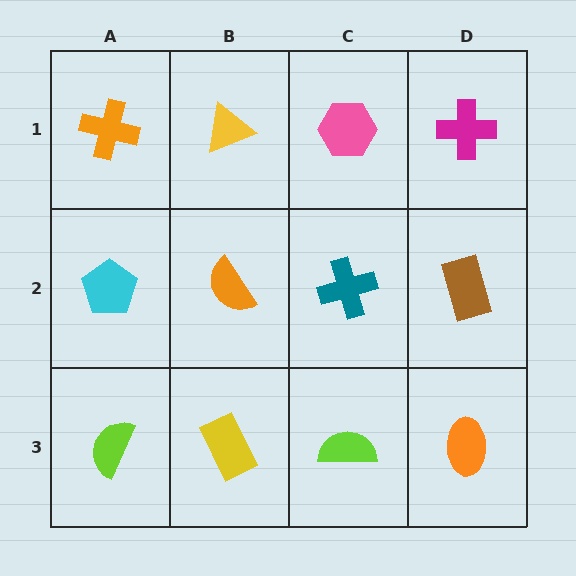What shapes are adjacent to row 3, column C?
A teal cross (row 2, column C), a yellow rectangle (row 3, column B), an orange ellipse (row 3, column D).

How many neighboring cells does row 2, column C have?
4.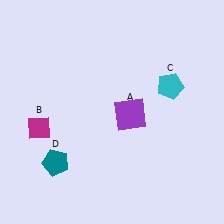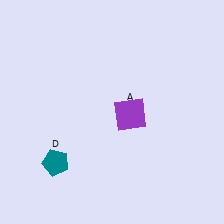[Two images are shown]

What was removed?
The cyan pentagon (C), the magenta diamond (B) were removed in Image 2.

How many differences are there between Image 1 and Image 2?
There are 2 differences between the two images.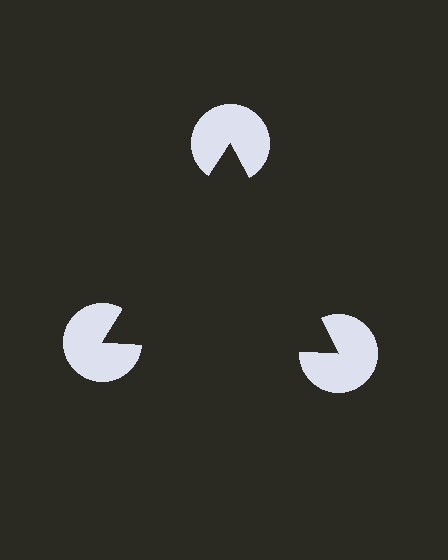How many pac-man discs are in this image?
There are 3 — one at each vertex of the illusory triangle.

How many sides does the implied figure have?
3 sides.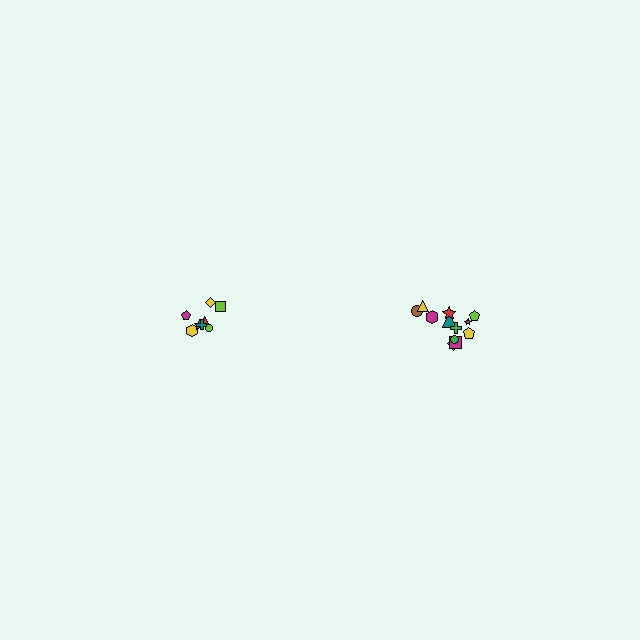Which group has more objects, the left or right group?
The right group.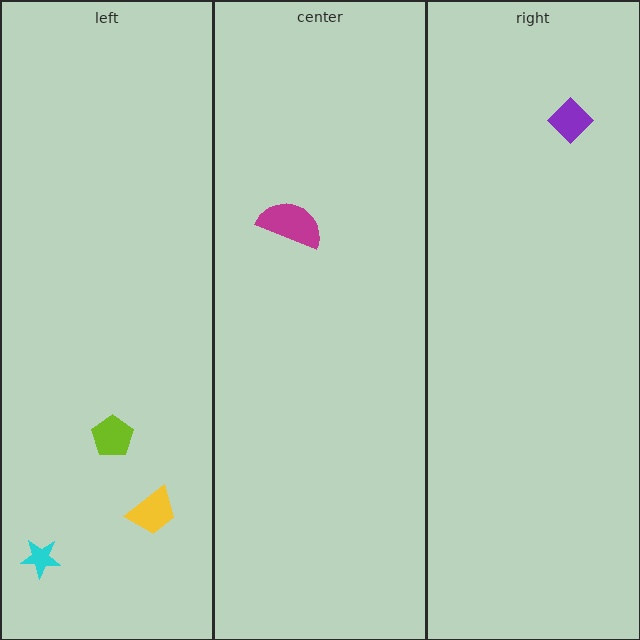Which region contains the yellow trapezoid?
The left region.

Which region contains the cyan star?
The left region.